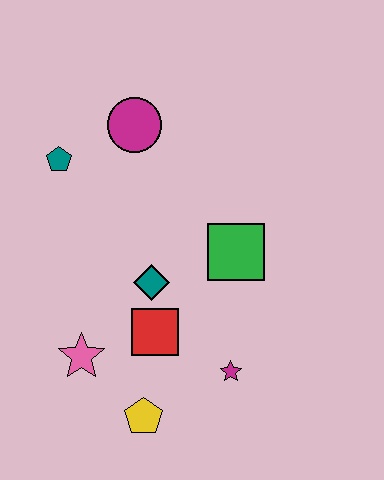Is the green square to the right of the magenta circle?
Yes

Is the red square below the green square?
Yes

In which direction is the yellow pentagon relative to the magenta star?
The yellow pentagon is to the left of the magenta star.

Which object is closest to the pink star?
The red square is closest to the pink star.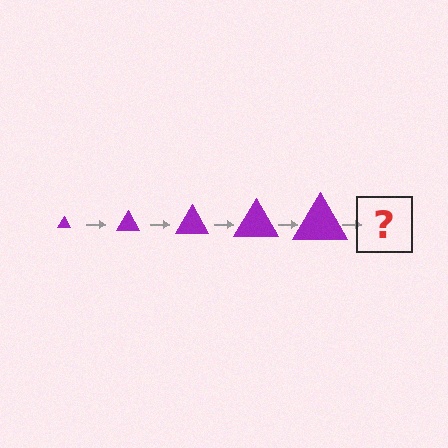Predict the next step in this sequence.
The next step is a purple triangle, larger than the previous one.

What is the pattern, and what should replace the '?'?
The pattern is that the triangle gets progressively larger each step. The '?' should be a purple triangle, larger than the previous one.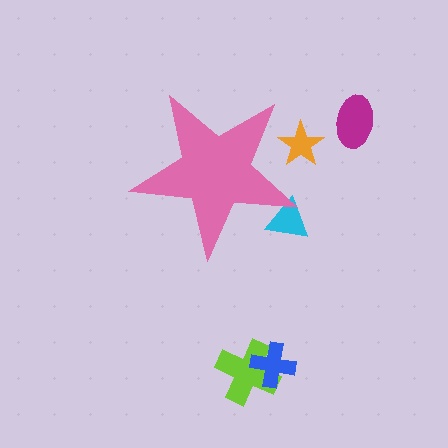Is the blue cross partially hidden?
No, the blue cross is fully visible.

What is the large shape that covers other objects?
A pink star.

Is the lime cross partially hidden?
No, the lime cross is fully visible.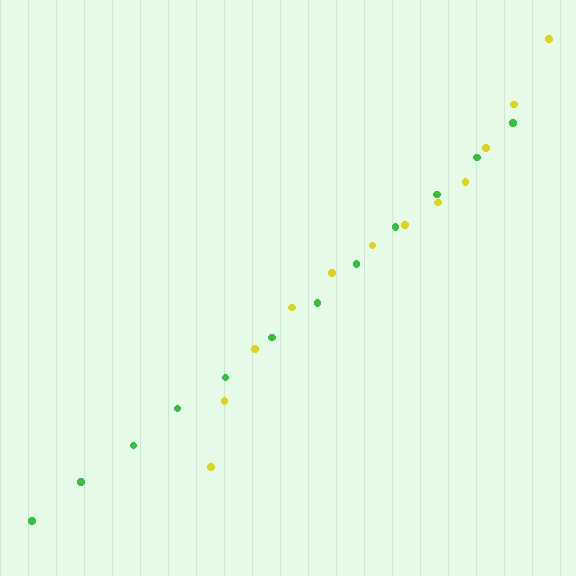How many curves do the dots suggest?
There are 2 distinct paths.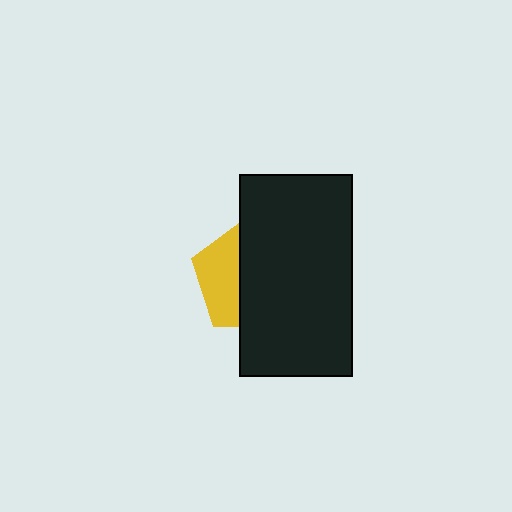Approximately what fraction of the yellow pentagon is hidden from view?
Roughly 62% of the yellow pentagon is hidden behind the black rectangle.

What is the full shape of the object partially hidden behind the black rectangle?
The partially hidden object is a yellow pentagon.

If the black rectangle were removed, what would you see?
You would see the complete yellow pentagon.